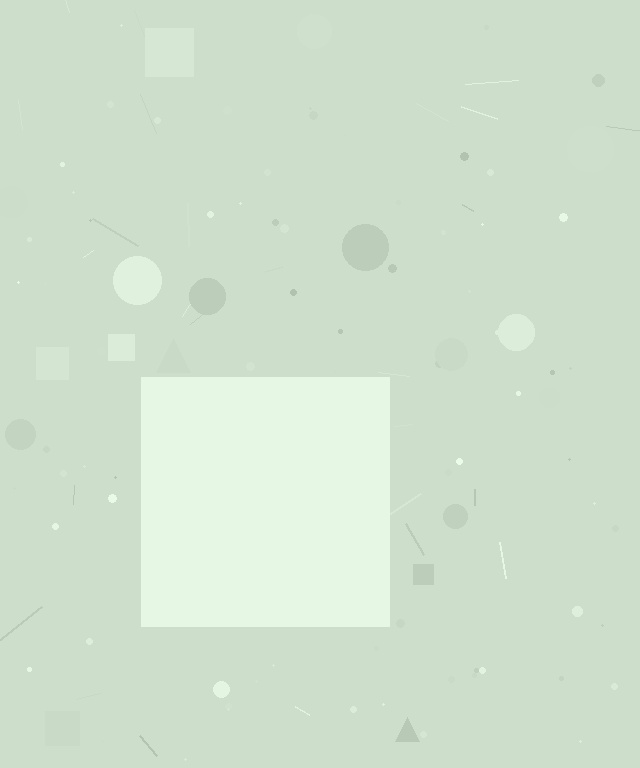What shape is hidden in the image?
A square is hidden in the image.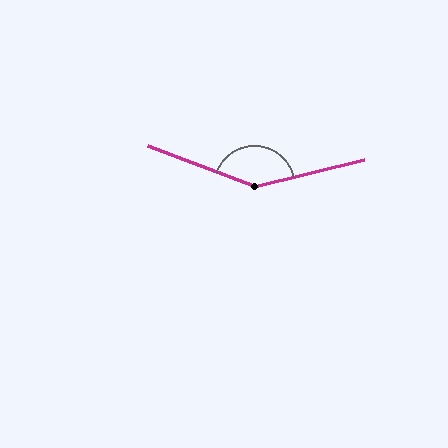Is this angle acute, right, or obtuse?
It is obtuse.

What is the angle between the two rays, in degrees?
Approximately 146 degrees.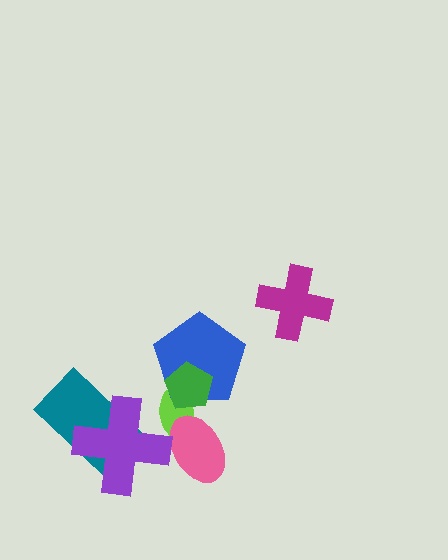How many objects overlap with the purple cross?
3 objects overlap with the purple cross.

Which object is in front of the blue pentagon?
The green pentagon is in front of the blue pentagon.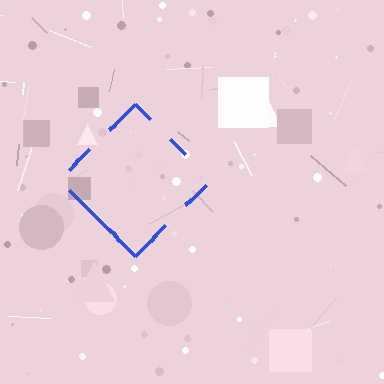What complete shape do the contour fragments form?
The contour fragments form a diamond.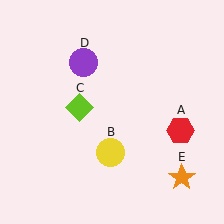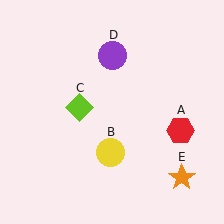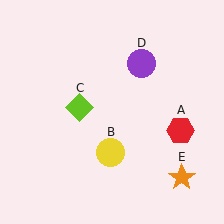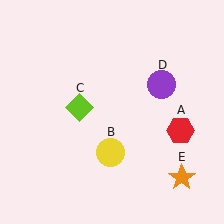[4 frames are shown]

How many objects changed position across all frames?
1 object changed position: purple circle (object D).